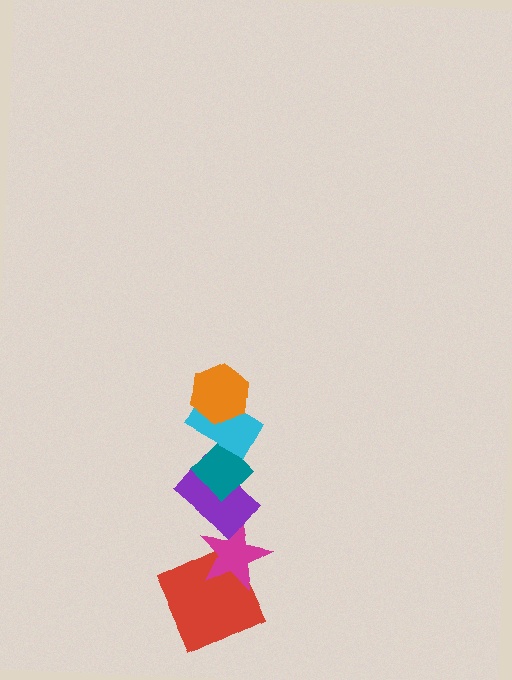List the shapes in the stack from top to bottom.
From top to bottom: the orange hexagon, the cyan rectangle, the teal diamond, the purple rectangle, the magenta star, the red square.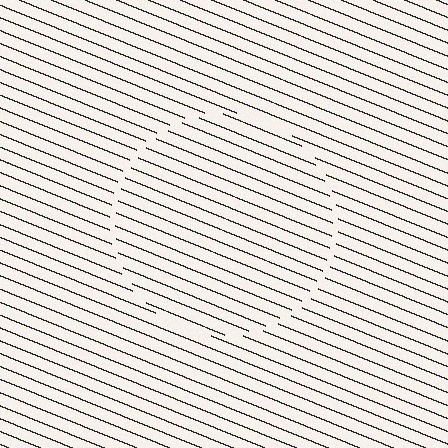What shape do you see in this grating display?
An illusory circle. The interior of the shape contains the same grating, shifted by half a period — the contour is defined by the phase discontinuity where line-ends from the inner and outer gratings abut.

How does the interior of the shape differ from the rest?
The interior of the shape contains the same grating, shifted by half a period — the contour is defined by the phase discontinuity where line-ends from the inner and outer gratings abut.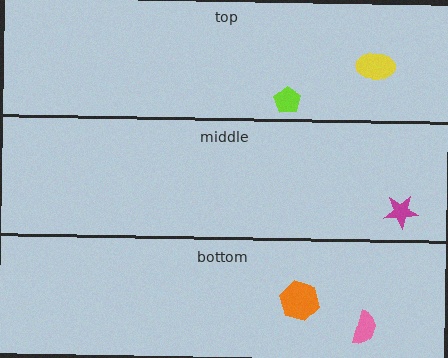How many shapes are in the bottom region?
2.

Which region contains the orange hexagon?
The bottom region.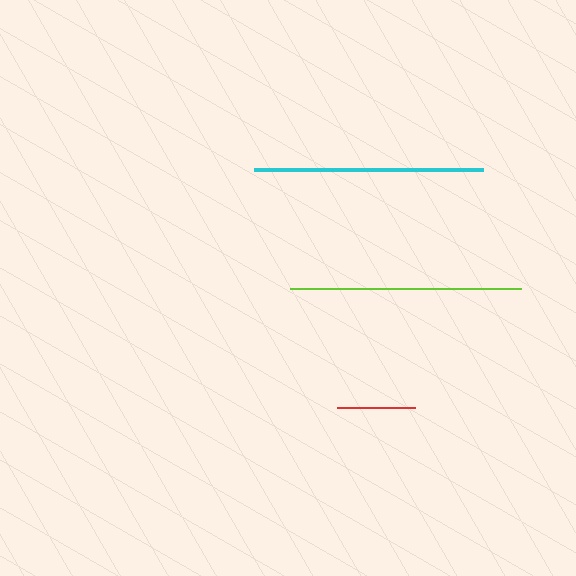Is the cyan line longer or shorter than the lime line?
The lime line is longer than the cyan line.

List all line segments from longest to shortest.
From longest to shortest: lime, cyan, red.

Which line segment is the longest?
The lime line is the longest at approximately 231 pixels.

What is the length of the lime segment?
The lime segment is approximately 231 pixels long.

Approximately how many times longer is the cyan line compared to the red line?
The cyan line is approximately 2.9 times the length of the red line.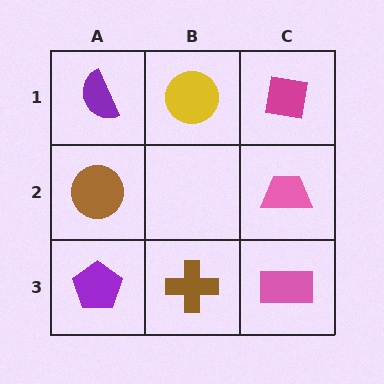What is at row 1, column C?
A magenta square.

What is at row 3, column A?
A purple pentagon.